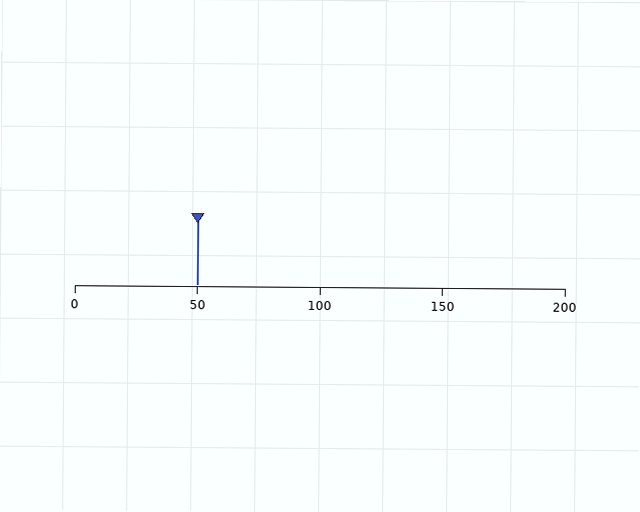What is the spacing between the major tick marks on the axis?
The major ticks are spaced 50 apart.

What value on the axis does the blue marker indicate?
The marker indicates approximately 50.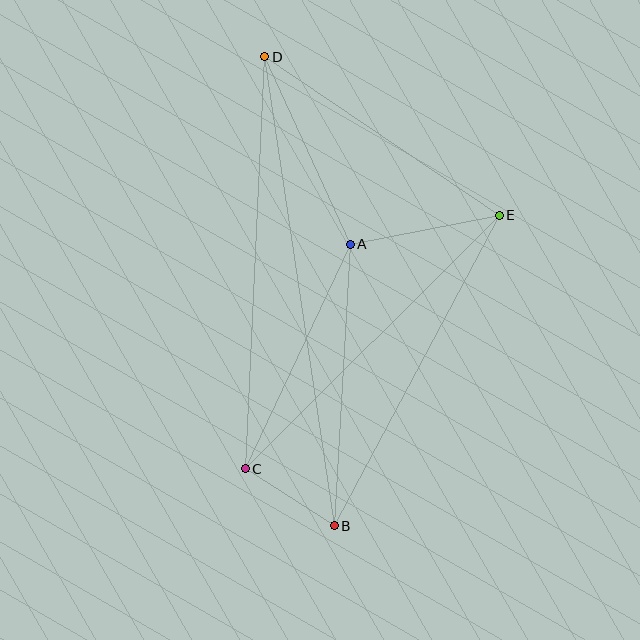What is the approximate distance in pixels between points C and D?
The distance between C and D is approximately 412 pixels.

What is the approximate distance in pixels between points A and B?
The distance between A and B is approximately 282 pixels.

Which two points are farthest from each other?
Points B and D are farthest from each other.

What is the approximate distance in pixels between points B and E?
The distance between B and E is approximately 352 pixels.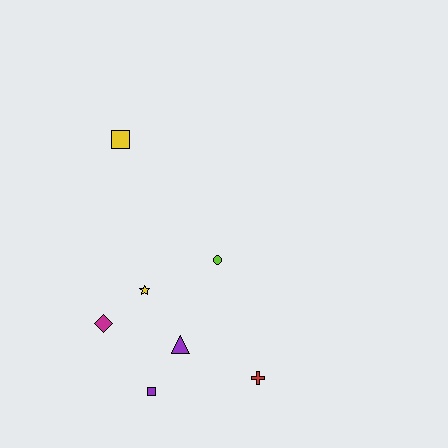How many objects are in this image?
There are 7 objects.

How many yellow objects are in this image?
There are 2 yellow objects.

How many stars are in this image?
There is 1 star.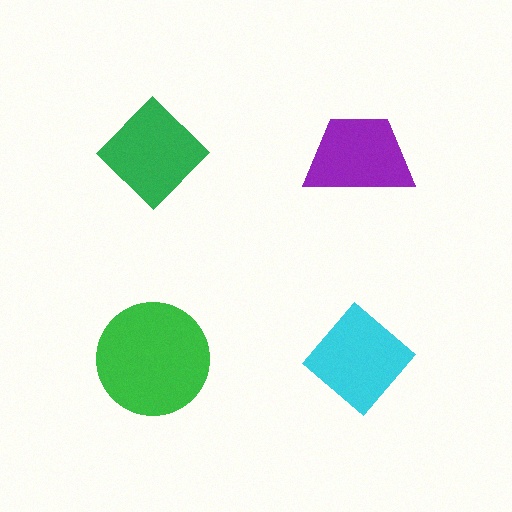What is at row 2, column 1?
A green circle.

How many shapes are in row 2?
2 shapes.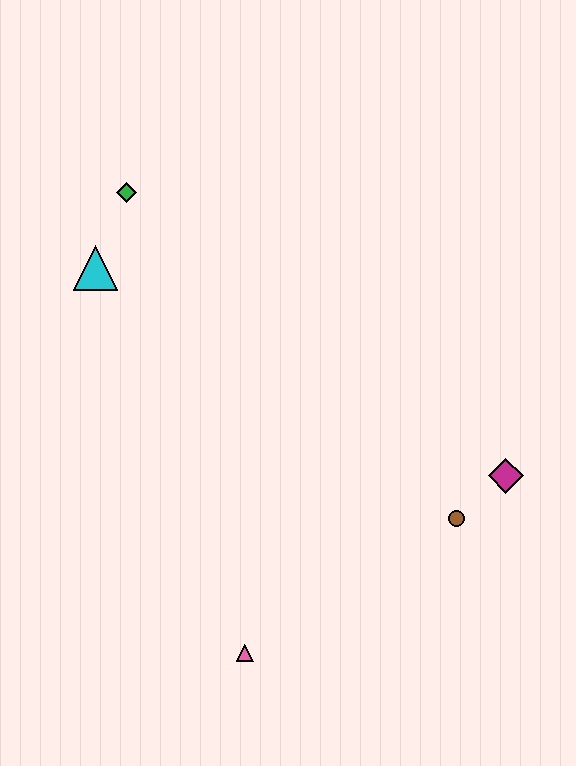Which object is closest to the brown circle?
The magenta diamond is closest to the brown circle.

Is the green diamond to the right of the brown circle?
No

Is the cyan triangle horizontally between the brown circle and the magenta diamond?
No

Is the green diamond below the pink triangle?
No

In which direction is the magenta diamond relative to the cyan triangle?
The magenta diamond is to the right of the cyan triangle.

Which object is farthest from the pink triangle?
The green diamond is farthest from the pink triangle.